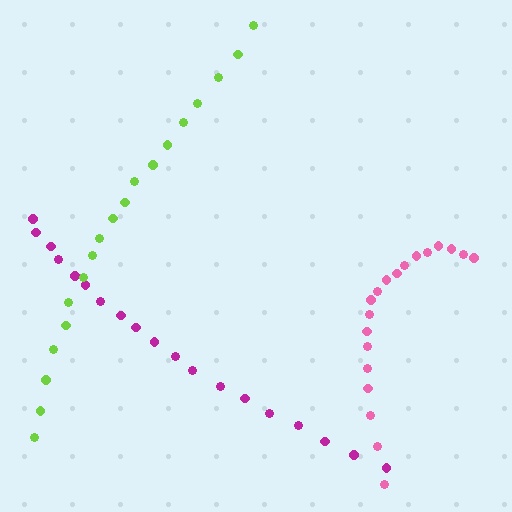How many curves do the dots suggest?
There are 3 distinct paths.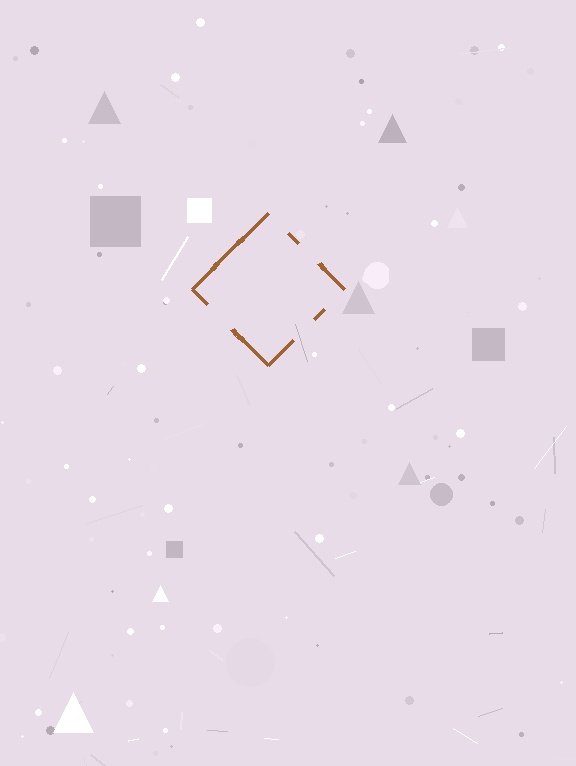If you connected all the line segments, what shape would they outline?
They would outline a diamond.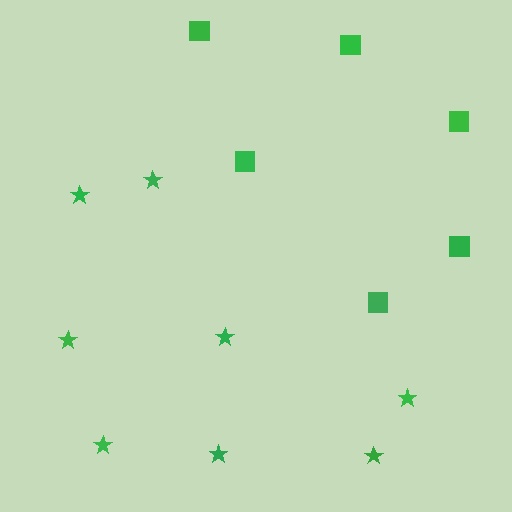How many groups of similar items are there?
There are 2 groups: one group of stars (8) and one group of squares (6).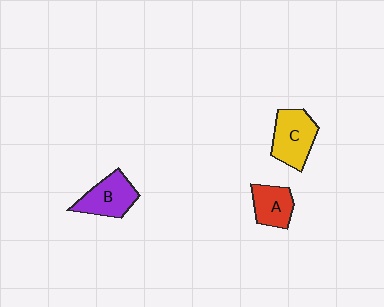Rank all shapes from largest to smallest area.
From largest to smallest: C (yellow), B (purple), A (red).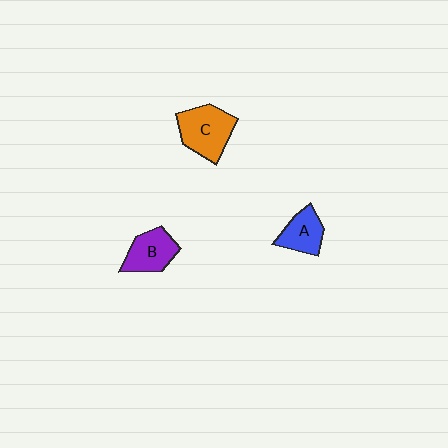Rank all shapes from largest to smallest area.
From largest to smallest: C (orange), B (purple), A (blue).